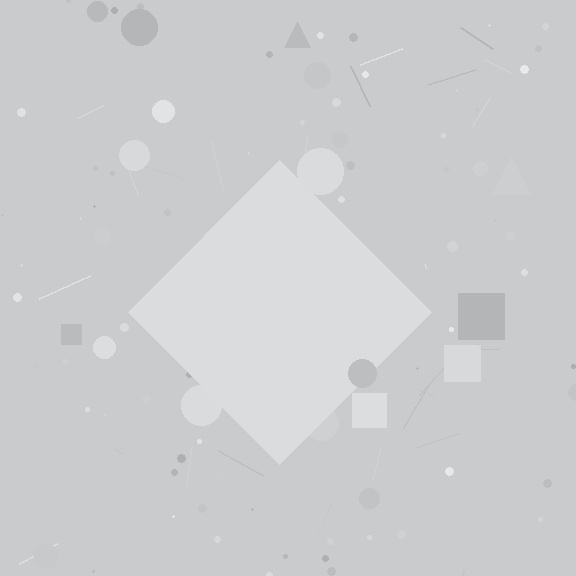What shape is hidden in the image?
A diamond is hidden in the image.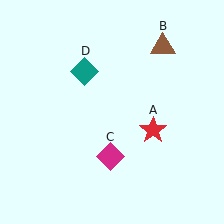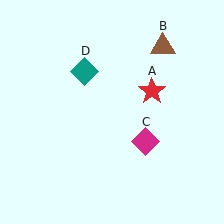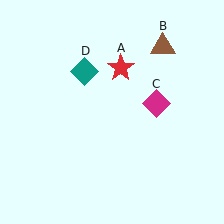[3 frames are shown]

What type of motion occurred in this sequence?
The red star (object A), magenta diamond (object C) rotated counterclockwise around the center of the scene.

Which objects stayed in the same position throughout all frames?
Brown triangle (object B) and teal diamond (object D) remained stationary.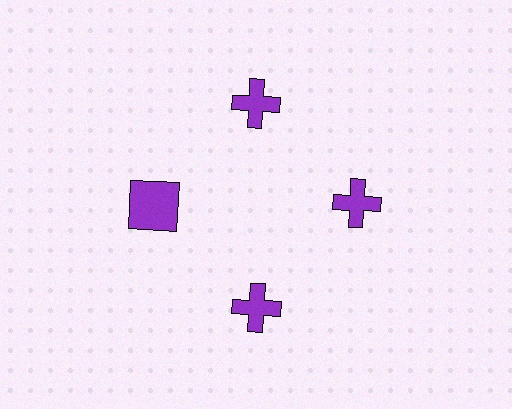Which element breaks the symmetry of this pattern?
The purple square at roughly the 9 o'clock position breaks the symmetry. All other shapes are purple crosses.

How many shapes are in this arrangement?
There are 4 shapes arranged in a ring pattern.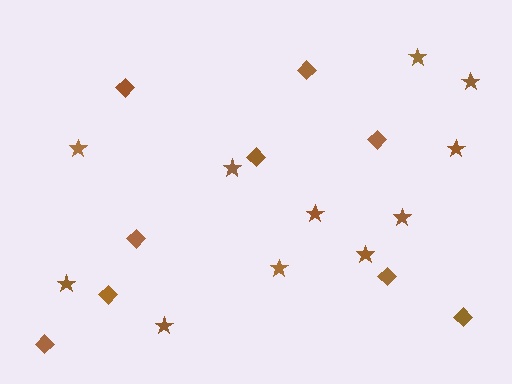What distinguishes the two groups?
There are 2 groups: one group of diamonds (9) and one group of stars (11).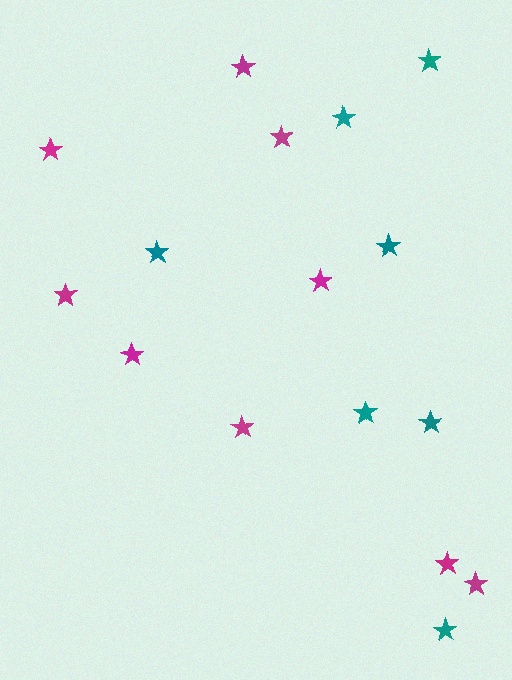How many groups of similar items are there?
There are 2 groups: one group of magenta stars (9) and one group of teal stars (7).